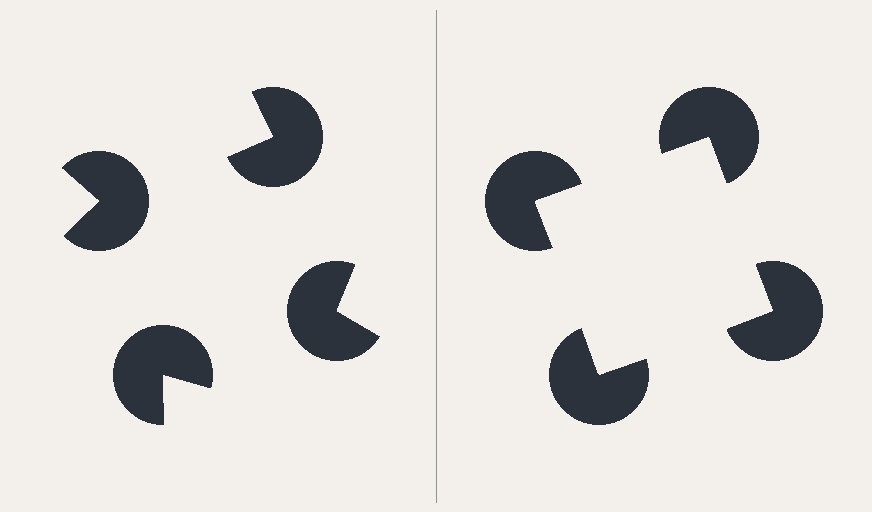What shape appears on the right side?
An illusory square.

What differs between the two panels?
The pac-man discs are positioned identically on both sides; only the wedge orientations differ. On the right they align to a square; on the left they are misaligned.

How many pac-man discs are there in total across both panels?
8 — 4 on each side.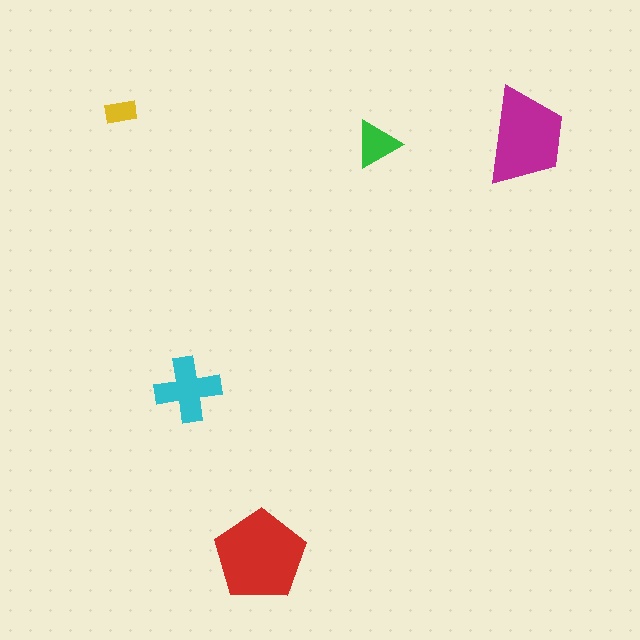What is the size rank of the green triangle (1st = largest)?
4th.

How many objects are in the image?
There are 5 objects in the image.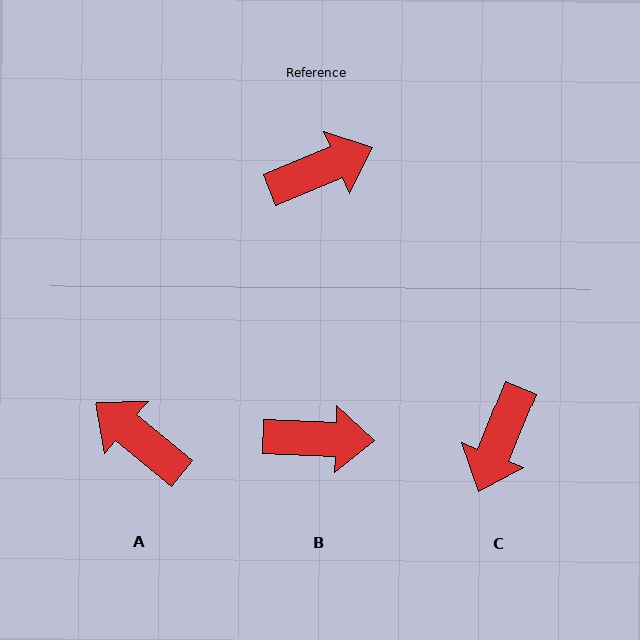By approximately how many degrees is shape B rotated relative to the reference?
Approximately 25 degrees clockwise.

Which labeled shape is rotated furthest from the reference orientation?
C, about 134 degrees away.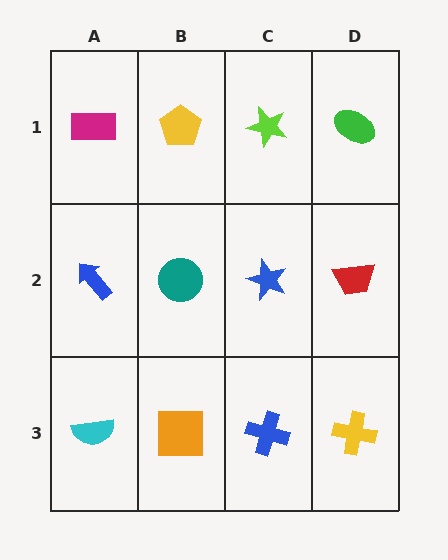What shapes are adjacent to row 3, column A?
A blue arrow (row 2, column A), an orange square (row 3, column B).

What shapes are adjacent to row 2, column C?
A lime star (row 1, column C), a blue cross (row 3, column C), a teal circle (row 2, column B), a red trapezoid (row 2, column D).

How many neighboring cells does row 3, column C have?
3.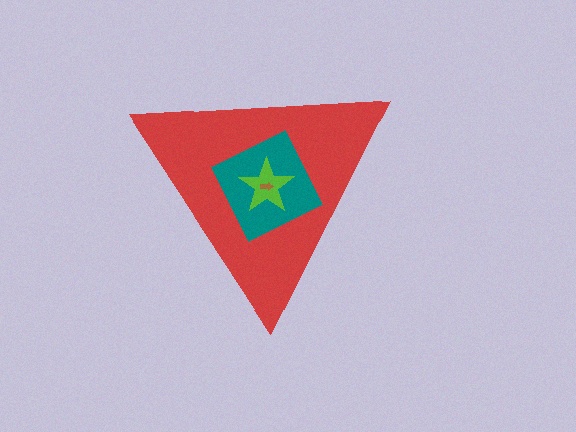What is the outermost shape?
The red triangle.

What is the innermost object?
The brown arrow.